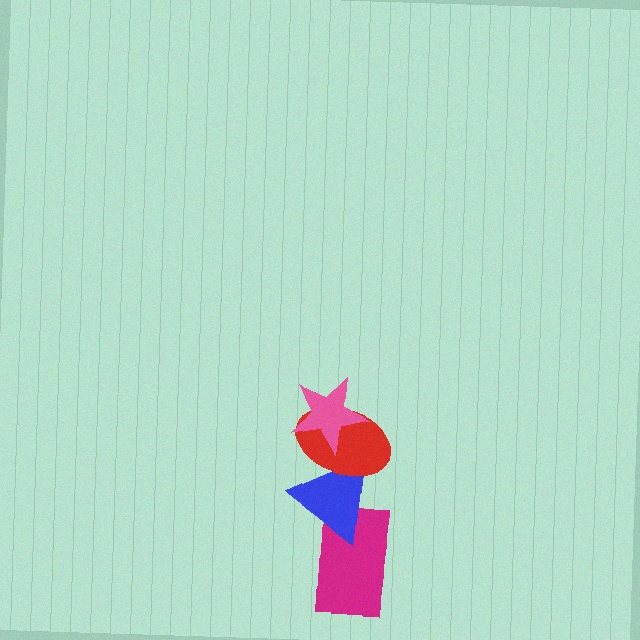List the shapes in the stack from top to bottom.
From top to bottom: the pink star, the red ellipse, the blue triangle, the magenta rectangle.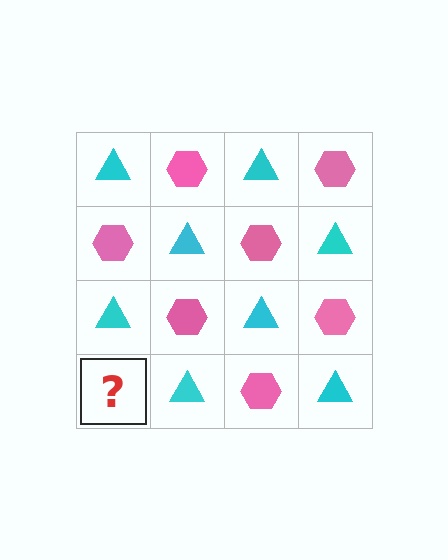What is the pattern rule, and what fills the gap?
The rule is that it alternates cyan triangle and pink hexagon in a checkerboard pattern. The gap should be filled with a pink hexagon.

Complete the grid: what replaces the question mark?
The question mark should be replaced with a pink hexagon.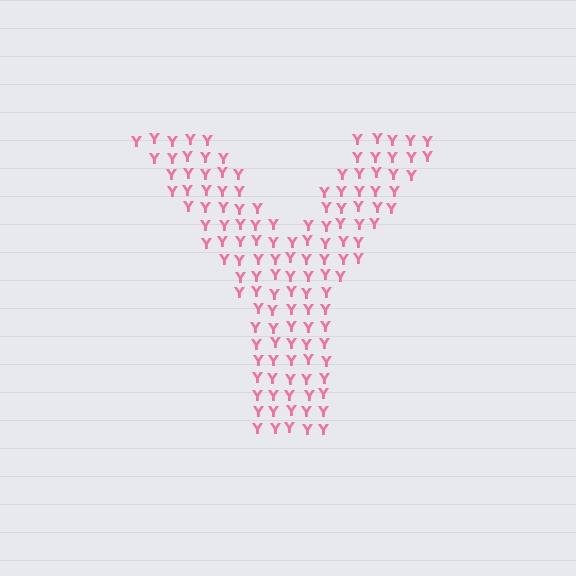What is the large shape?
The large shape is the letter Y.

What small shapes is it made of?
It is made of small letter Y's.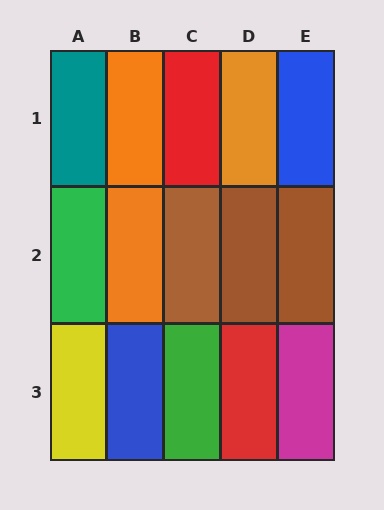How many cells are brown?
3 cells are brown.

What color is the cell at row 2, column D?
Brown.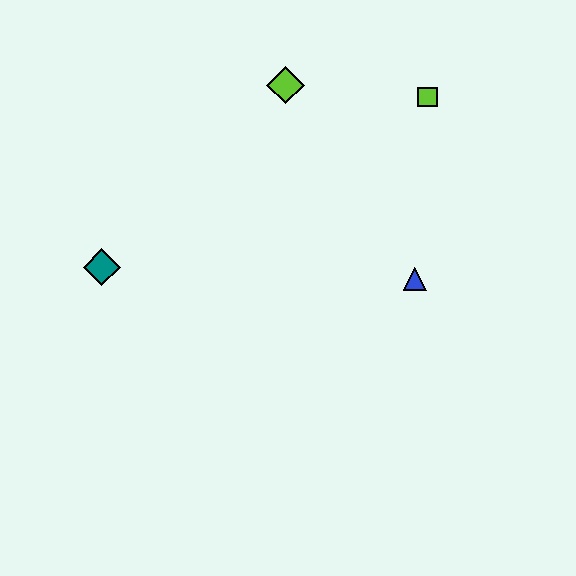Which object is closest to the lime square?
The lime diamond is closest to the lime square.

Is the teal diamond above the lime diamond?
No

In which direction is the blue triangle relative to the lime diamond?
The blue triangle is below the lime diamond.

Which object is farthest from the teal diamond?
The lime square is farthest from the teal diamond.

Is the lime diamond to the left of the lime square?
Yes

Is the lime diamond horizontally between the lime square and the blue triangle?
No